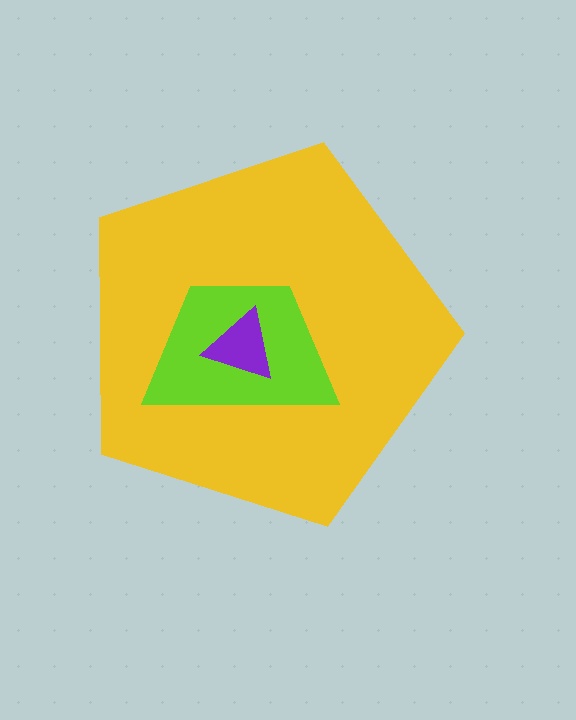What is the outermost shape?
The yellow pentagon.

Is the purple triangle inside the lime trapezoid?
Yes.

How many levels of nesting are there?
3.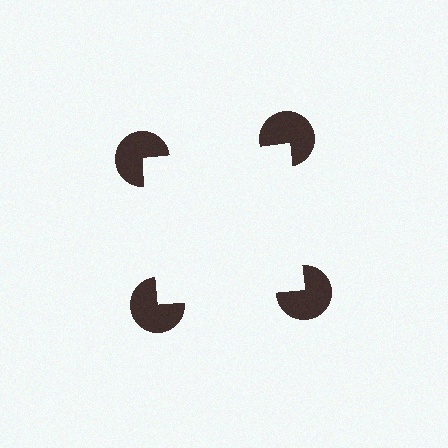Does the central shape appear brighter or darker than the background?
It typically appears slightly brighter than the background, even though no actual brightness change is drawn.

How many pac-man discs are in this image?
There are 4 — one at each vertex of the illusory square.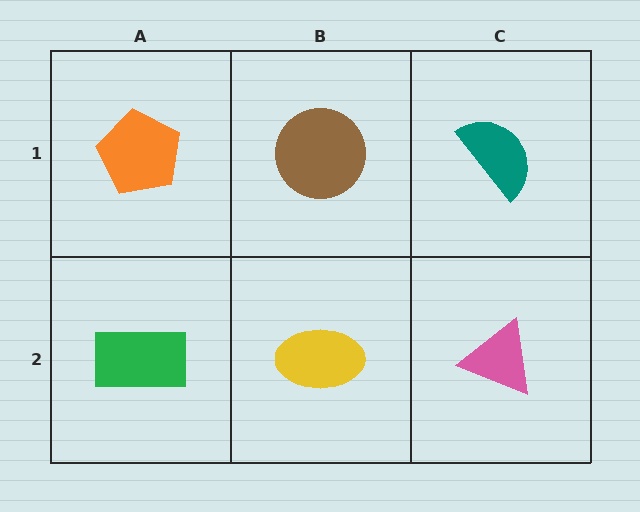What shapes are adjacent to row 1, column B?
A yellow ellipse (row 2, column B), an orange pentagon (row 1, column A), a teal semicircle (row 1, column C).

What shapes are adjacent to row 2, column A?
An orange pentagon (row 1, column A), a yellow ellipse (row 2, column B).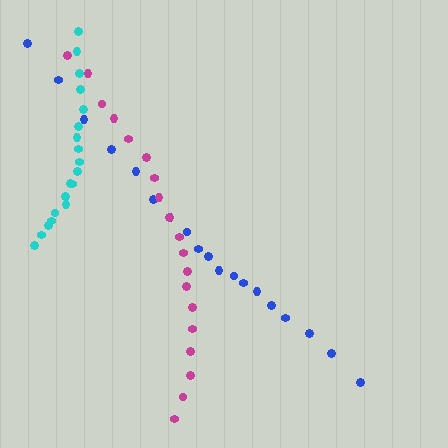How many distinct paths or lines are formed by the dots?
There are 3 distinct paths.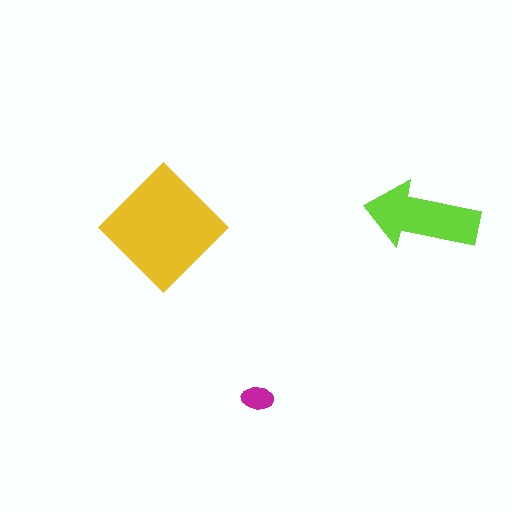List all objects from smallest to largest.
The magenta ellipse, the lime arrow, the yellow diamond.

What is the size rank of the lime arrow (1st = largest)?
2nd.